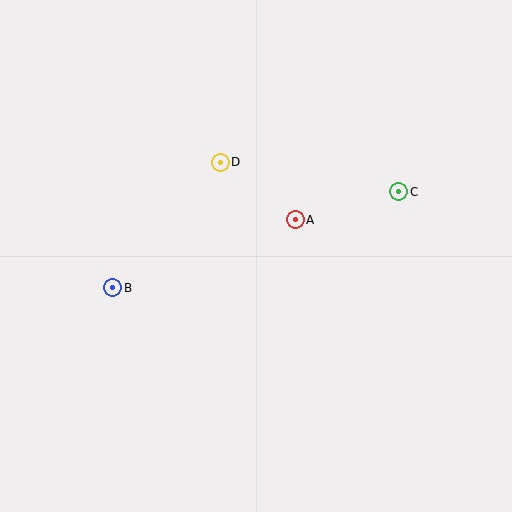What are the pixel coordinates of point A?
Point A is at (295, 220).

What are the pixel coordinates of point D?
Point D is at (220, 162).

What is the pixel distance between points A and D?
The distance between A and D is 94 pixels.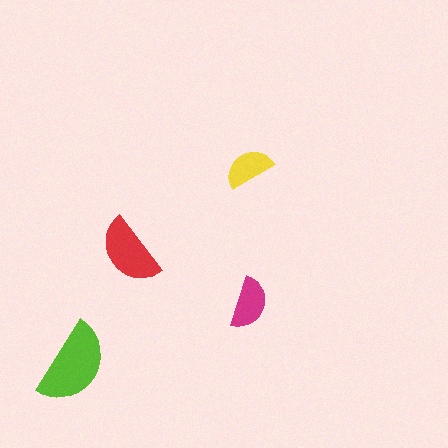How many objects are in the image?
There are 4 objects in the image.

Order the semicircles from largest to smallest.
the lime one, the red one, the magenta one, the yellow one.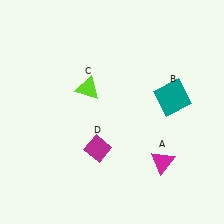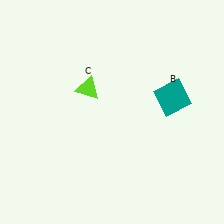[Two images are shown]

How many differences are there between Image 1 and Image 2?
There are 2 differences between the two images.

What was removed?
The magenta diamond (D), the magenta triangle (A) were removed in Image 2.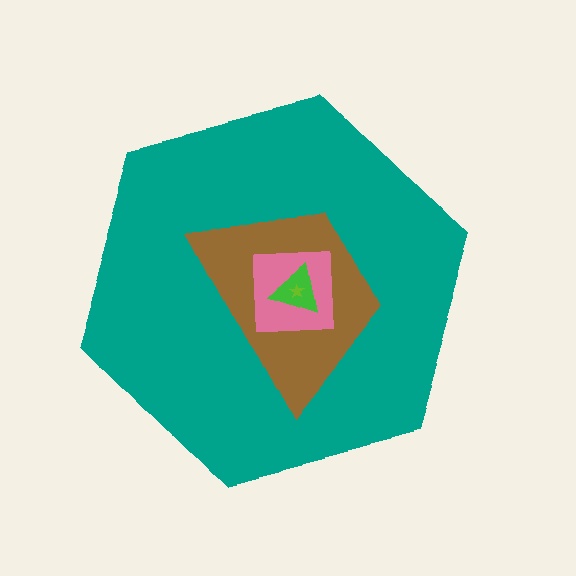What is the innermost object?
The lime star.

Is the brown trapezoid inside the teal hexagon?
Yes.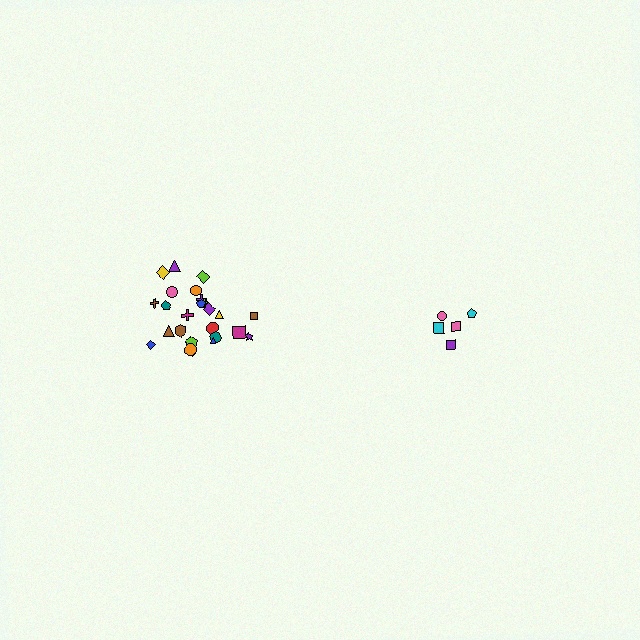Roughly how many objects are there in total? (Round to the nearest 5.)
Roughly 30 objects in total.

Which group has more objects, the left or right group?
The left group.